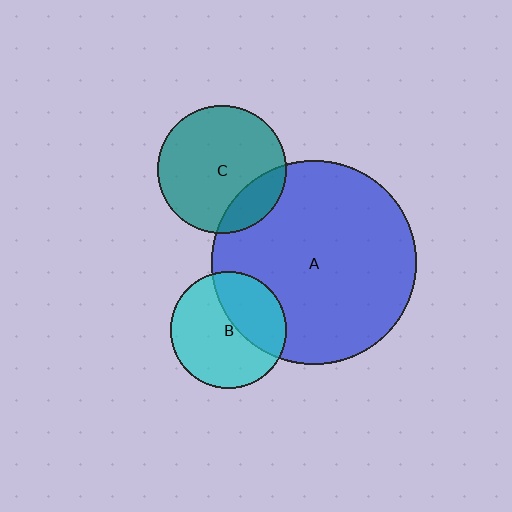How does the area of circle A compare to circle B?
Approximately 3.1 times.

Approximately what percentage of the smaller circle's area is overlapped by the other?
Approximately 35%.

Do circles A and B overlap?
Yes.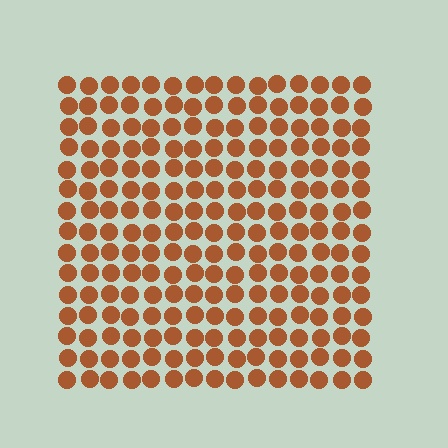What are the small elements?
The small elements are circles.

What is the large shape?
The large shape is a square.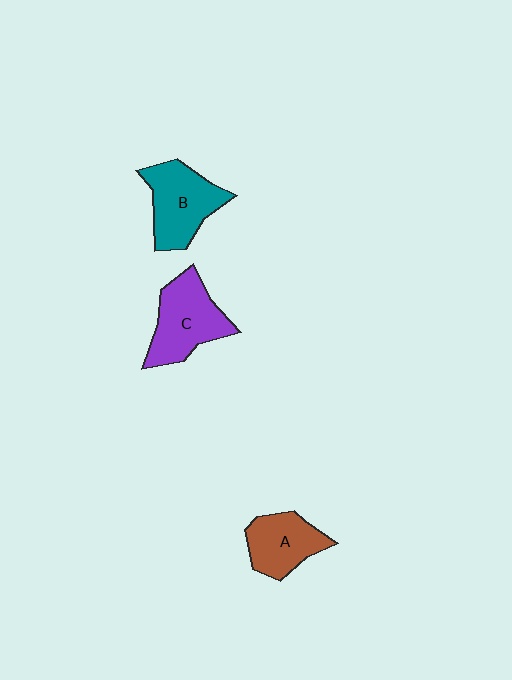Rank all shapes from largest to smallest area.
From largest to smallest: C (purple), B (teal), A (brown).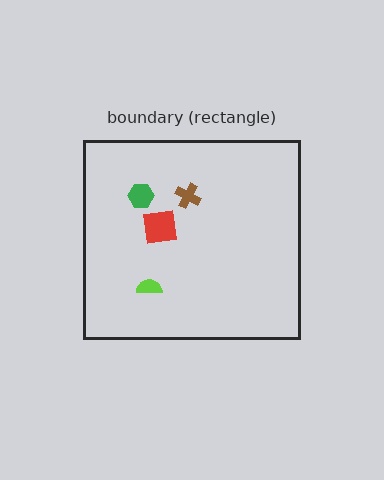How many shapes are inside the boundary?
4 inside, 0 outside.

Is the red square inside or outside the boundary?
Inside.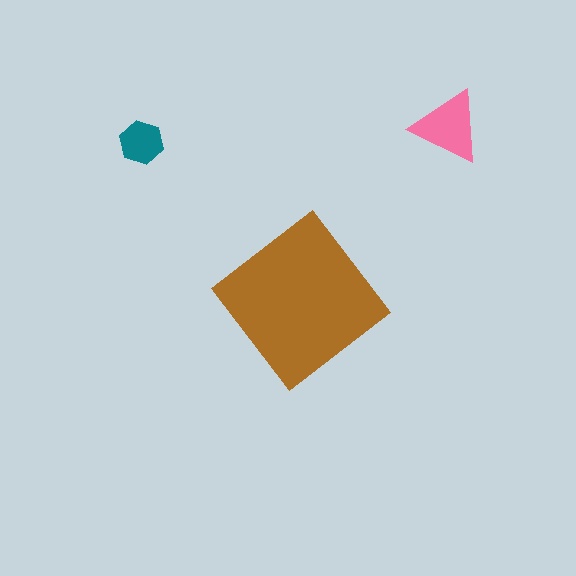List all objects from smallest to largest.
The teal hexagon, the pink triangle, the brown diamond.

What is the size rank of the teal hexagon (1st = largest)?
3rd.